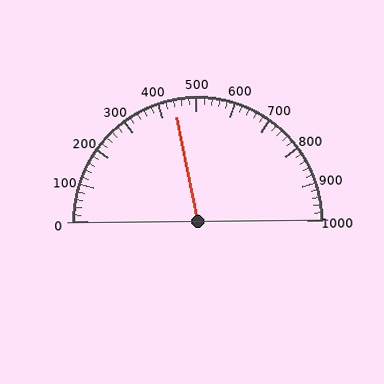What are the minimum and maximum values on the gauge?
The gauge ranges from 0 to 1000.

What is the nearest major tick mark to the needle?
The nearest major tick mark is 400.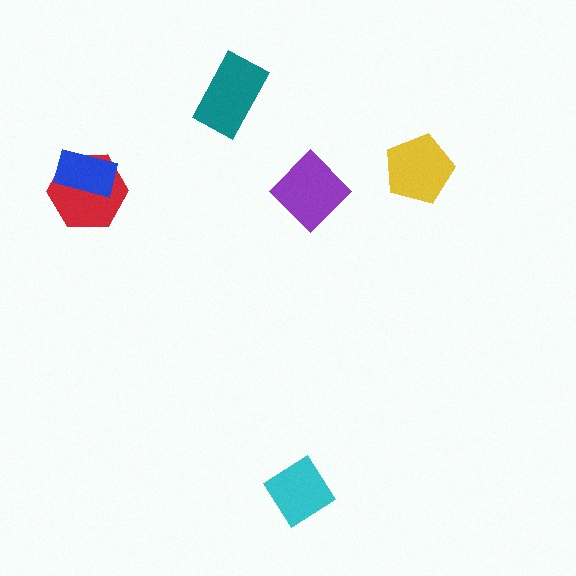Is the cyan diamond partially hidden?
No, no other shape covers it.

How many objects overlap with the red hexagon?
1 object overlaps with the red hexagon.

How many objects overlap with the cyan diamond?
0 objects overlap with the cyan diamond.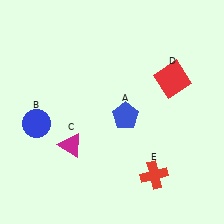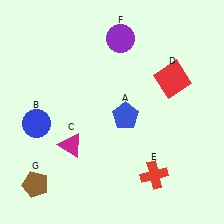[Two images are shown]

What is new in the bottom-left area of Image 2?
A brown pentagon (G) was added in the bottom-left area of Image 2.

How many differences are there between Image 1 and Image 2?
There are 2 differences between the two images.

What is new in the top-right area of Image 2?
A purple circle (F) was added in the top-right area of Image 2.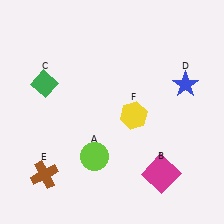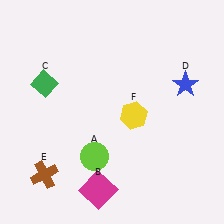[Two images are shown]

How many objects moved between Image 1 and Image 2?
1 object moved between the two images.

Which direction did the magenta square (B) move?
The magenta square (B) moved left.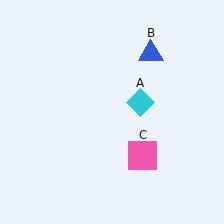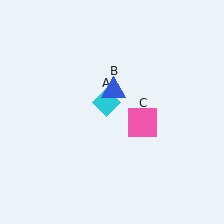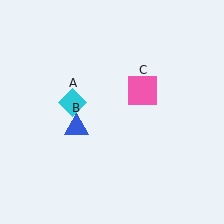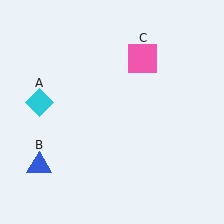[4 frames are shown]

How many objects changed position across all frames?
3 objects changed position: cyan diamond (object A), blue triangle (object B), pink square (object C).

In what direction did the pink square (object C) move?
The pink square (object C) moved up.